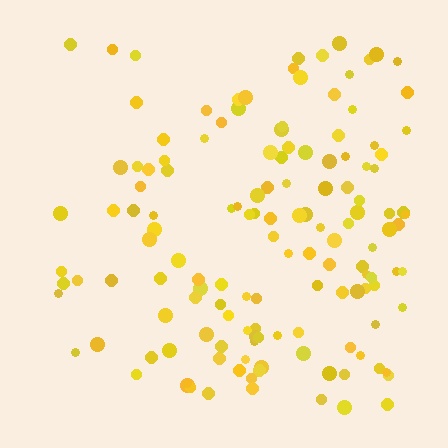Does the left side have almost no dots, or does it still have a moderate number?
Still a moderate number, just noticeably fewer than the right.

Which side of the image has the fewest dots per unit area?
The left.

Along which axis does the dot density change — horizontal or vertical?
Horizontal.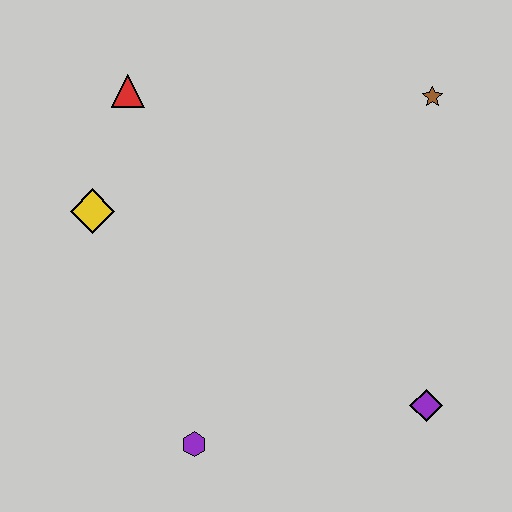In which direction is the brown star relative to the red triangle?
The brown star is to the right of the red triangle.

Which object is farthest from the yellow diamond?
The purple diamond is farthest from the yellow diamond.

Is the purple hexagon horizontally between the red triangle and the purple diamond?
Yes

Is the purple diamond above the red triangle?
No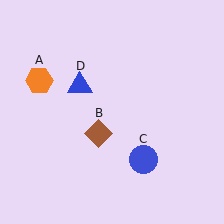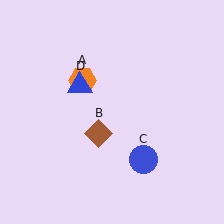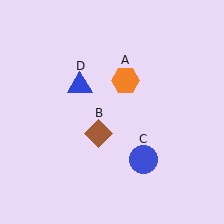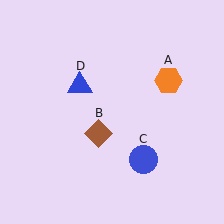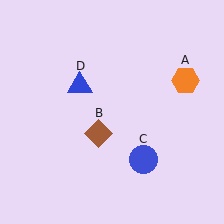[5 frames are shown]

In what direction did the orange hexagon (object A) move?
The orange hexagon (object A) moved right.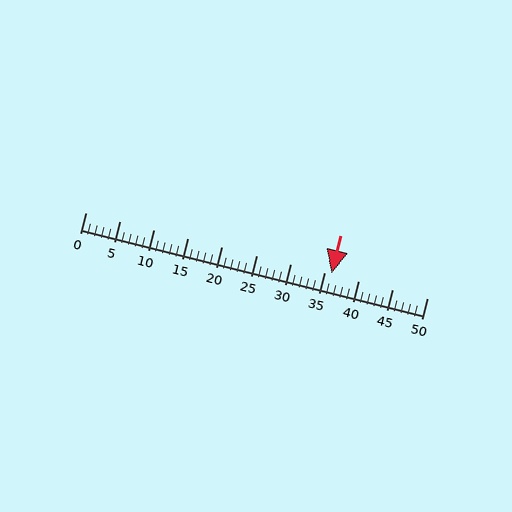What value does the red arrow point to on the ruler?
The red arrow points to approximately 36.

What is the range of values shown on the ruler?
The ruler shows values from 0 to 50.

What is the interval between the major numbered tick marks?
The major tick marks are spaced 5 units apart.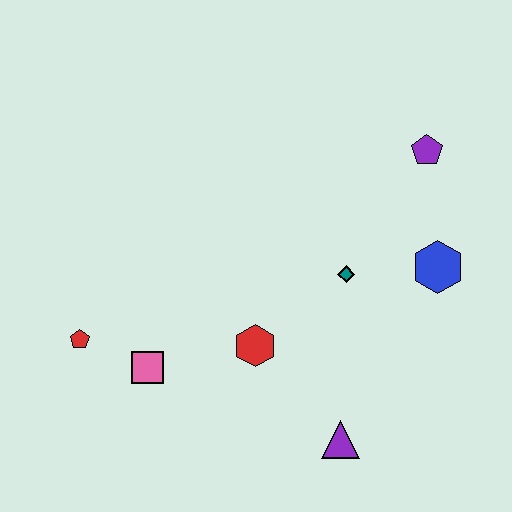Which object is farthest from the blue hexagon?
The red pentagon is farthest from the blue hexagon.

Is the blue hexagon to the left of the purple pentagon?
No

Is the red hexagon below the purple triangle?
No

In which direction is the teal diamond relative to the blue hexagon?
The teal diamond is to the left of the blue hexagon.